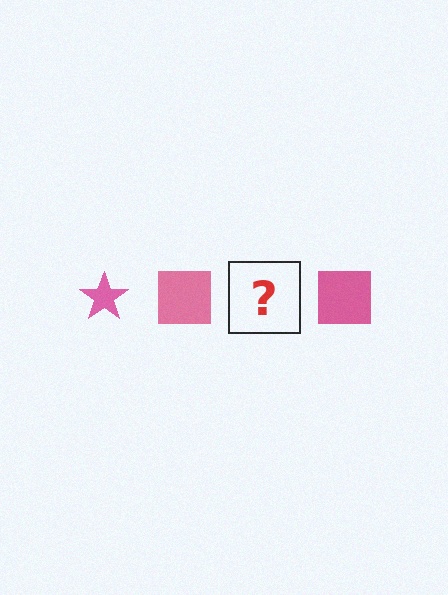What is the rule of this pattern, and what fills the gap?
The rule is that the pattern cycles through star, square shapes in pink. The gap should be filled with a pink star.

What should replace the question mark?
The question mark should be replaced with a pink star.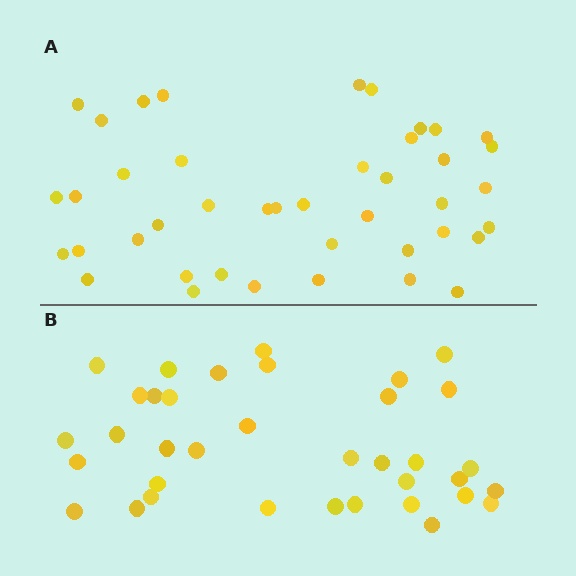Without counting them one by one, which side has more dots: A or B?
Region A (the top region) has more dots.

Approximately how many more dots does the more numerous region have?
Region A has about 6 more dots than region B.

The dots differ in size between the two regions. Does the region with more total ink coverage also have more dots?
No. Region B has more total ink coverage because its dots are larger, but region A actually contains more individual dots. Total area can be misleading — the number of items is what matters here.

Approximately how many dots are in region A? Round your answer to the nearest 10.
About 40 dots. (The exact count is 42, which rounds to 40.)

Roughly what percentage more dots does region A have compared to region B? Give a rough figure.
About 15% more.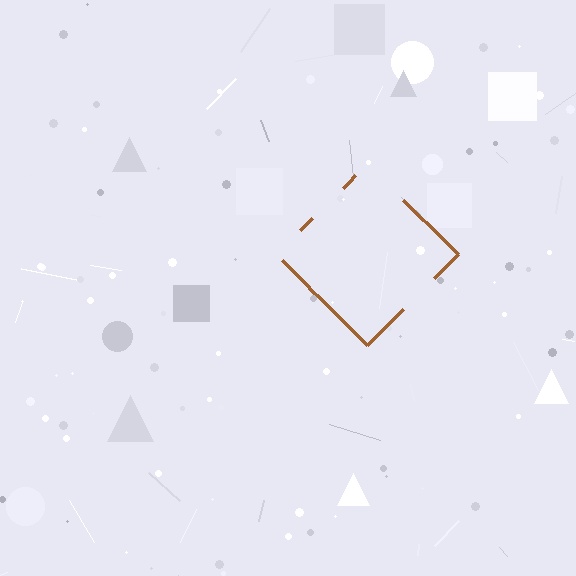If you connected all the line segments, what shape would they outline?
They would outline a diamond.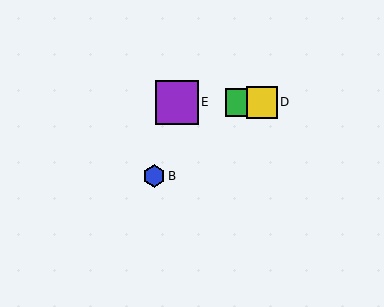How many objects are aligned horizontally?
4 objects (A, C, D, E) are aligned horizontally.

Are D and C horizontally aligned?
Yes, both are at y≈102.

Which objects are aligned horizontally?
Objects A, C, D, E are aligned horizontally.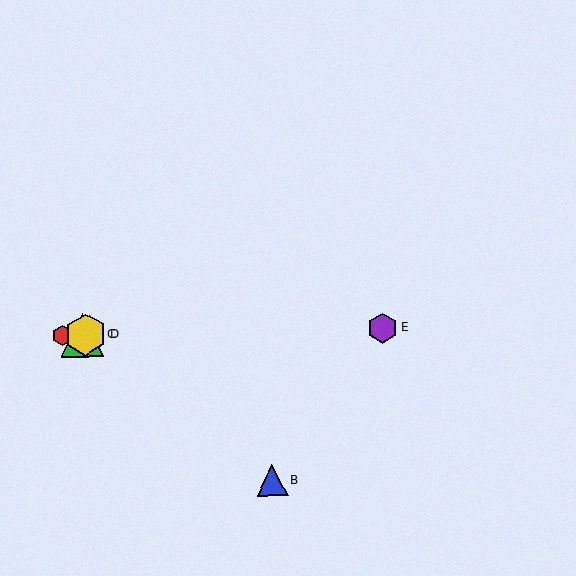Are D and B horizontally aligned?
No, D is at y≈335 and B is at y≈480.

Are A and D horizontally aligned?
Yes, both are at y≈335.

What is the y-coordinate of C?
Object C is at y≈335.